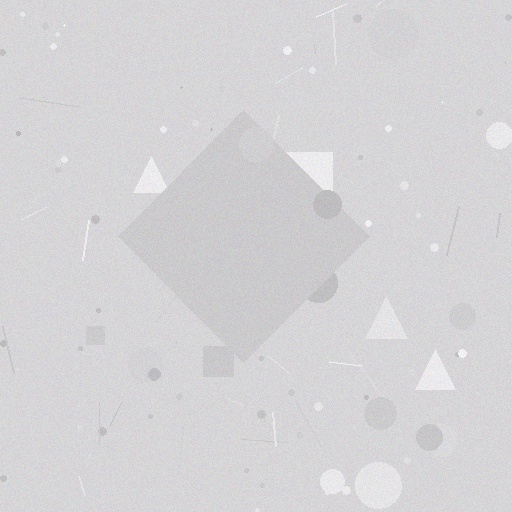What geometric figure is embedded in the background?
A diamond is embedded in the background.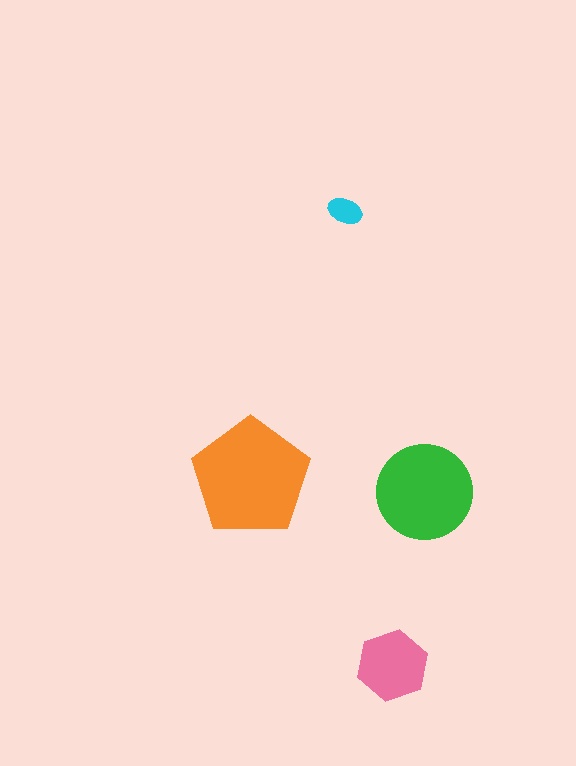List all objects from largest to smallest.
The orange pentagon, the green circle, the pink hexagon, the cyan ellipse.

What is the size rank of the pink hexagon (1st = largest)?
3rd.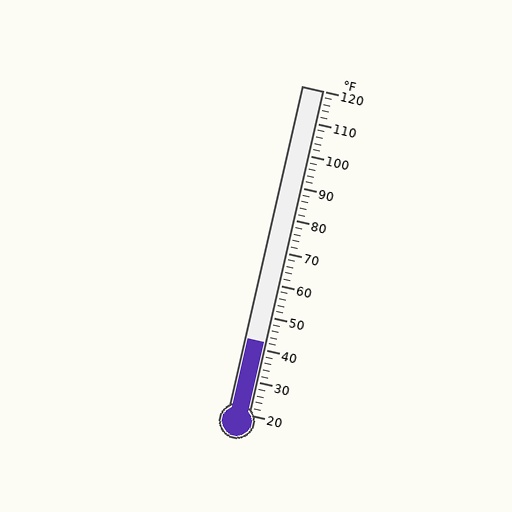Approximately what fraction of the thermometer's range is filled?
The thermometer is filled to approximately 20% of its range.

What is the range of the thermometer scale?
The thermometer scale ranges from 20°F to 120°F.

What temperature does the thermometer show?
The thermometer shows approximately 42°F.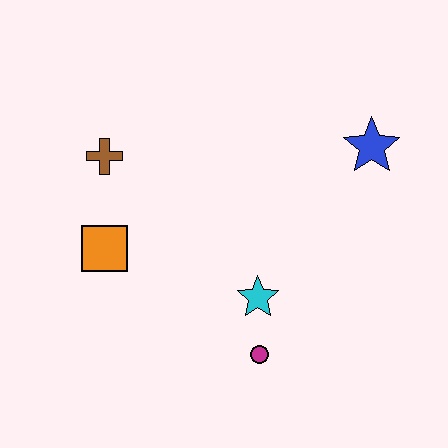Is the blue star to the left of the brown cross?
No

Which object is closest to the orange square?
The brown cross is closest to the orange square.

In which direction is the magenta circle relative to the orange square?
The magenta circle is to the right of the orange square.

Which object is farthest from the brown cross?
The blue star is farthest from the brown cross.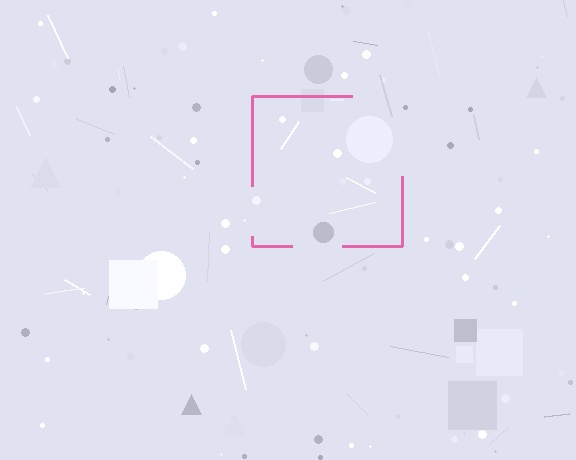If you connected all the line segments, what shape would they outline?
They would outline a square.